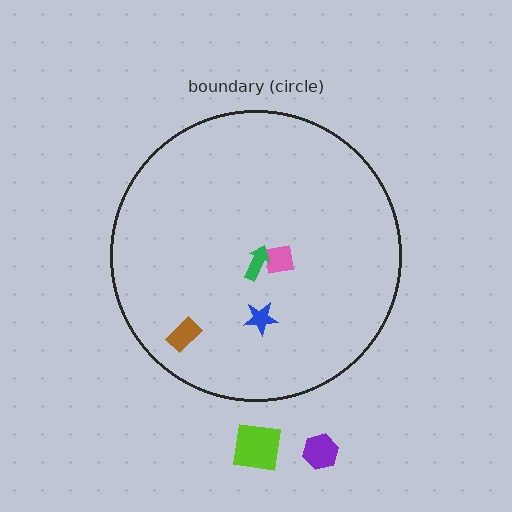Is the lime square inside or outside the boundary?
Outside.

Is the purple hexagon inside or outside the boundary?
Outside.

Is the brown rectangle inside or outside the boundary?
Inside.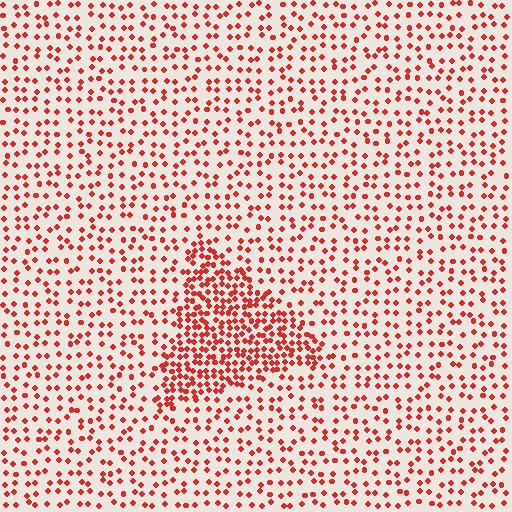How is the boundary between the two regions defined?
The boundary is defined by a change in element density (approximately 2.3x ratio). All elements are the same color, size, and shape.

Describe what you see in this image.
The image contains small red elements arranged at two different densities. A triangle-shaped region is visible where the elements are more densely packed than the surrounding area.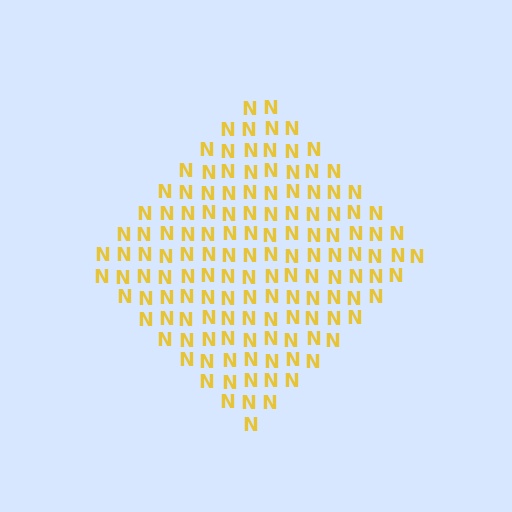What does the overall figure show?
The overall figure shows a diamond.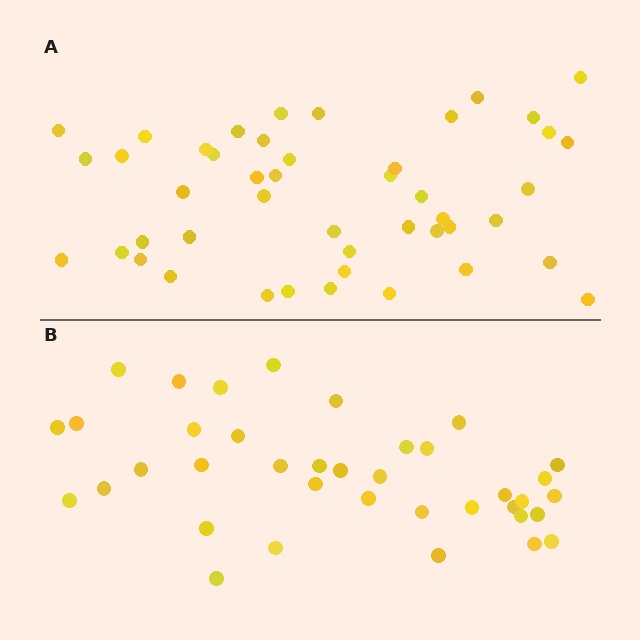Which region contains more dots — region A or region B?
Region A (the top region) has more dots.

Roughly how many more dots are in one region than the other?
Region A has roughly 8 or so more dots than region B.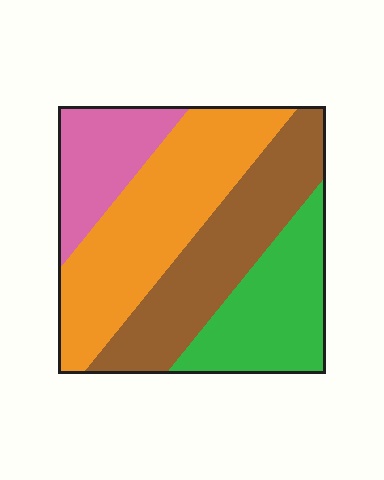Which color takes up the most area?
Orange, at roughly 35%.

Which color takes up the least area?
Pink, at roughly 15%.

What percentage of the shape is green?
Green covers 22% of the shape.